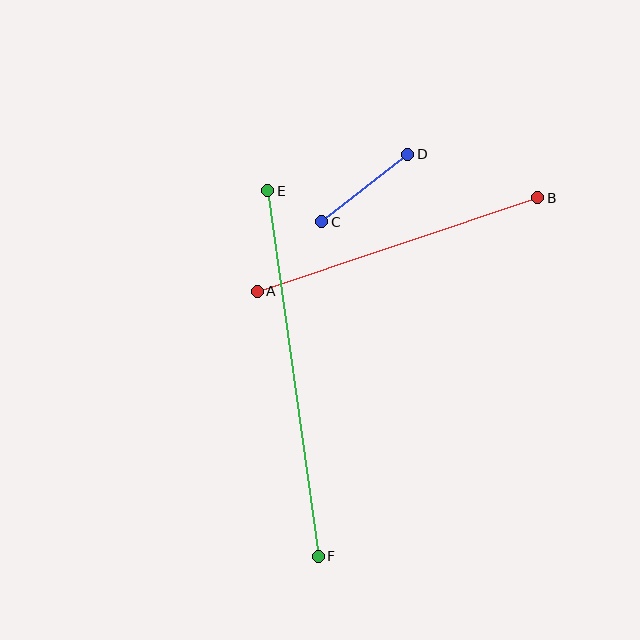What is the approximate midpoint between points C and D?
The midpoint is at approximately (365, 188) pixels.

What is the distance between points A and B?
The distance is approximately 295 pixels.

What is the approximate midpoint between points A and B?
The midpoint is at approximately (397, 245) pixels.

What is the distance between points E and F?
The distance is approximately 369 pixels.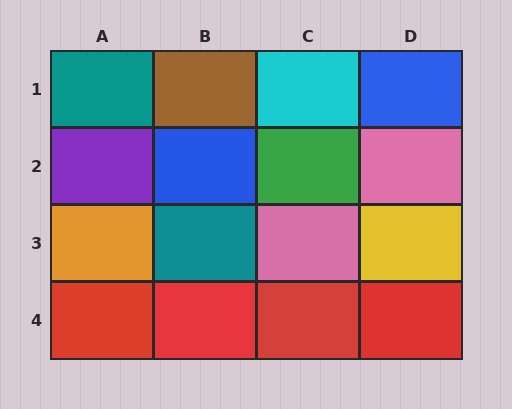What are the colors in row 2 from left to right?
Purple, blue, green, pink.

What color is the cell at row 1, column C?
Cyan.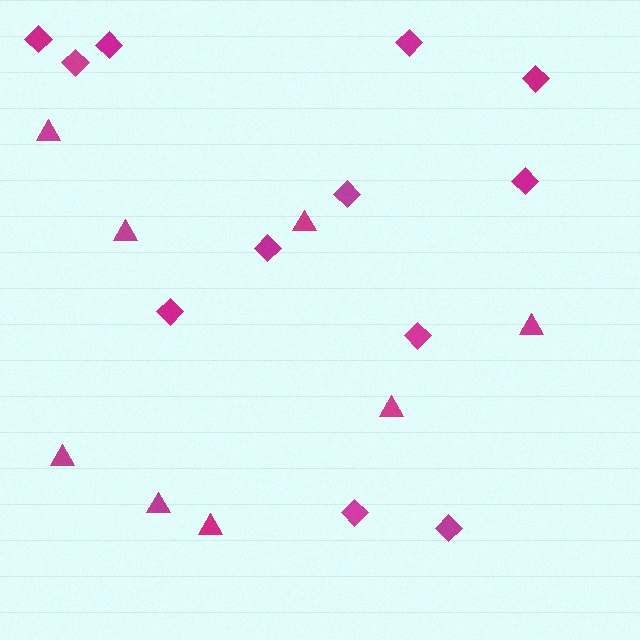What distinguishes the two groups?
There are 2 groups: one group of triangles (8) and one group of diamonds (12).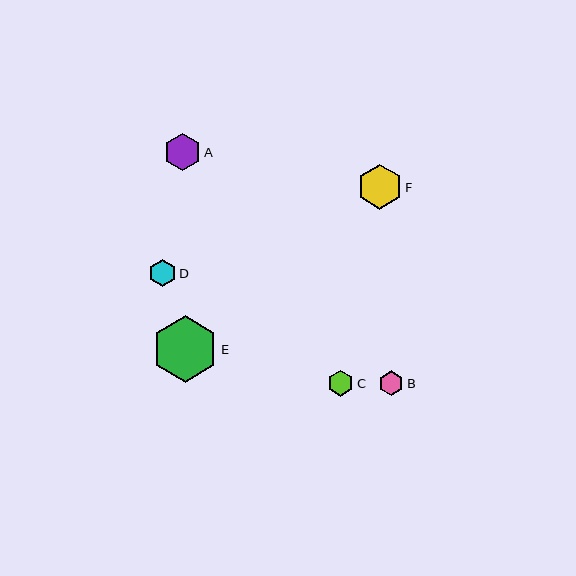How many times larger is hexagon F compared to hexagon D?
Hexagon F is approximately 1.6 times the size of hexagon D.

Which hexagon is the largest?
Hexagon E is the largest with a size of approximately 67 pixels.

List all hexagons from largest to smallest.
From largest to smallest: E, F, A, D, C, B.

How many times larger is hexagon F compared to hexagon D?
Hexagon F is approximately 1.6 times the size of hexagon D.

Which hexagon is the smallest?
Hexagon B is the smallest with a size of approximately 25 pixels.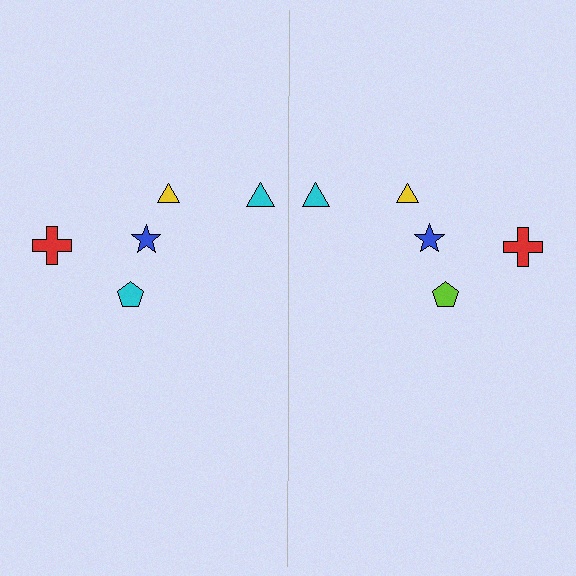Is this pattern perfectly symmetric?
No, the pattern is not perfectly symmetric. The lime pentagon on the right side breaks the symmetry — its mirror counterpart is cyan.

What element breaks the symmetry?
The lime pentagon on the right side breaks the symmetry — its mirror counterpart is cyan.